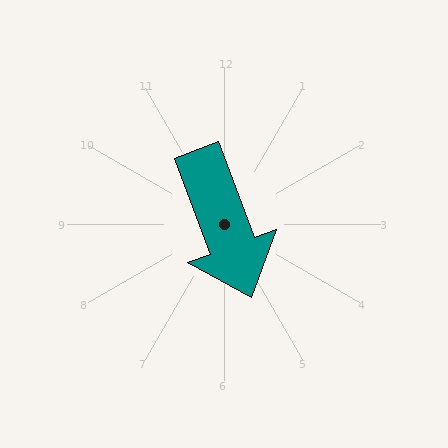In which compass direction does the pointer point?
South.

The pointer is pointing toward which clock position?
Roughly 5 o'clock.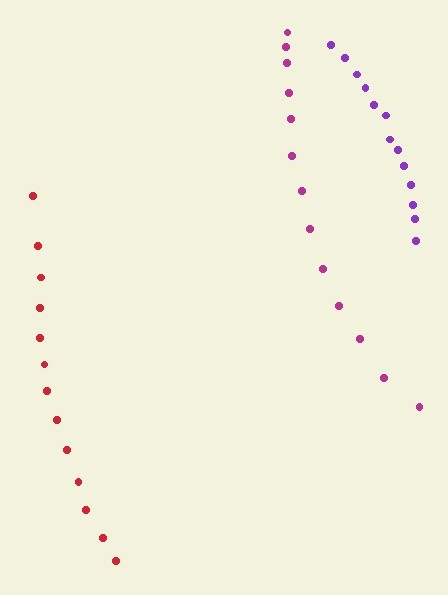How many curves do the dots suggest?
There are 3 distinct paths.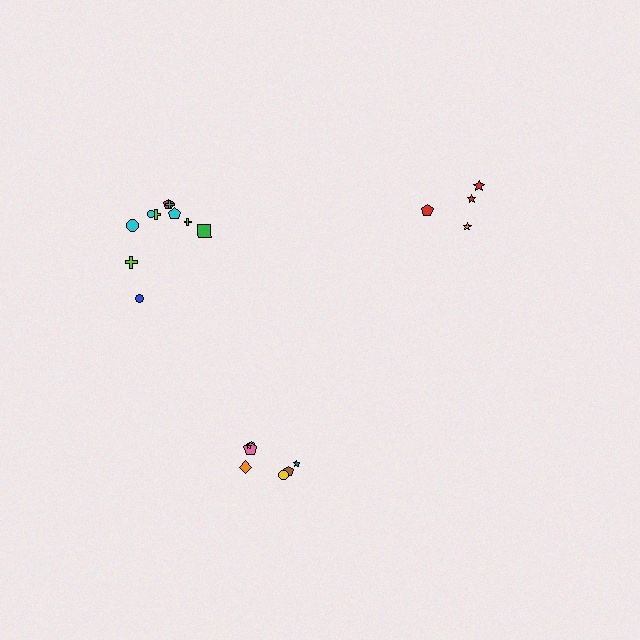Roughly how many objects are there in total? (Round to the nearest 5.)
Roughly 20 objects in total.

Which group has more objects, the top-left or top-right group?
The top-left group.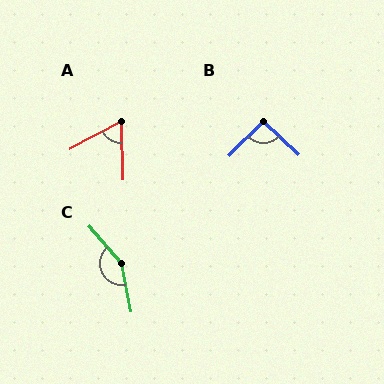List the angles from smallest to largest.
A (64°), B (91°), C (150°).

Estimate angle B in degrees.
Approximately 91 degrees.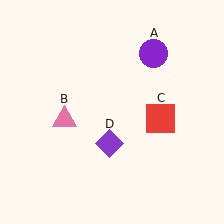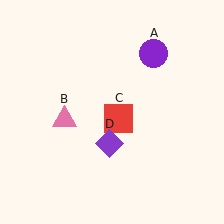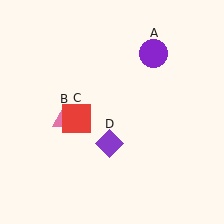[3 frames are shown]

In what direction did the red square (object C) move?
The red square (object C) moved left.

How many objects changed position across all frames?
1 object changed position: red square (object C).